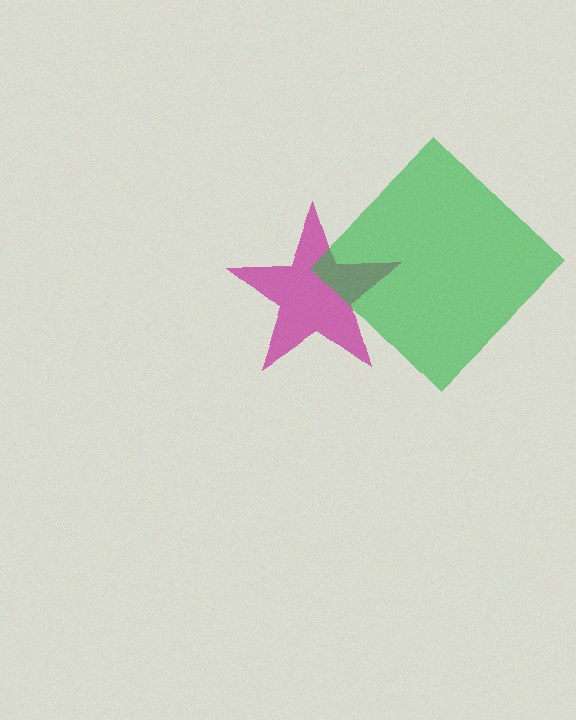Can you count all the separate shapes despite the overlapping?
Yes, there are 2 separate shapes.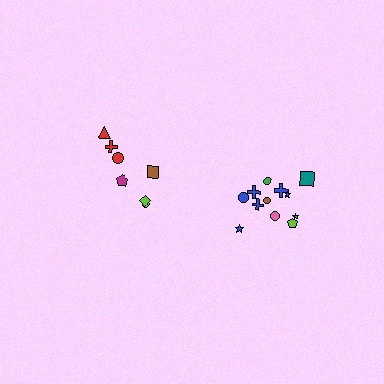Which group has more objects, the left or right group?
The right group.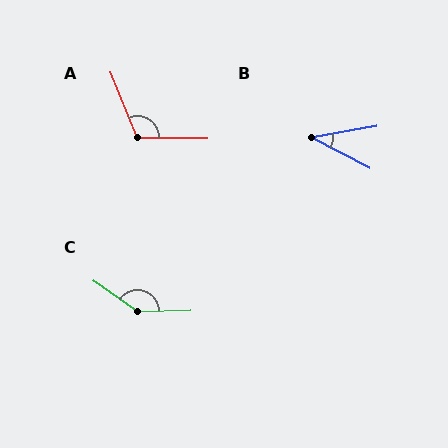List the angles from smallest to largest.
B (38°), A (113°), C (143°).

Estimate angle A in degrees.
Approximately 113 degrees.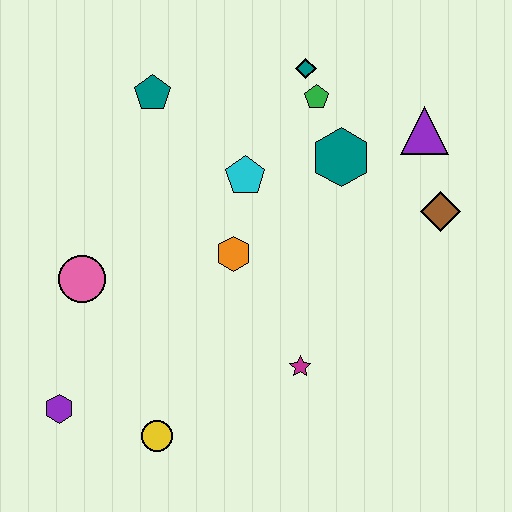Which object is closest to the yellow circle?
The purple hexagon is closest to the yellow circle.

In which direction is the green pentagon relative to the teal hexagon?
The green pentagon is above the teal hexagon.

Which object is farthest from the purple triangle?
The purple hexagon is farthest from the purple triangle.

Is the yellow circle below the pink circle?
Yes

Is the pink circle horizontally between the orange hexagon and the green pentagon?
No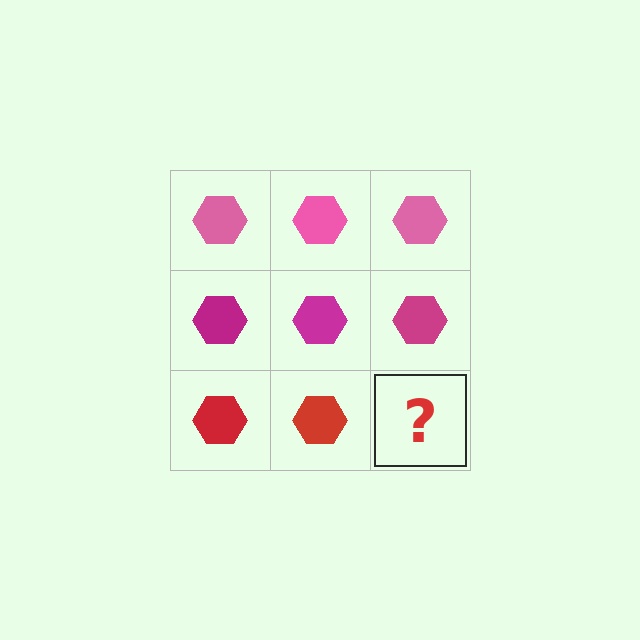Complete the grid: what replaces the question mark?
The question mark should be replaced with a red hexagon.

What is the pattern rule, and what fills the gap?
The rule is that each row has a consistent color. The gap should be filled with a red hexagon.